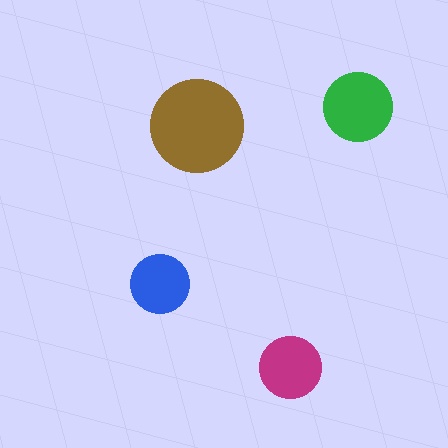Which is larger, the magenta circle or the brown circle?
The brown one.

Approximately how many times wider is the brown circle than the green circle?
About 1.5 times wider.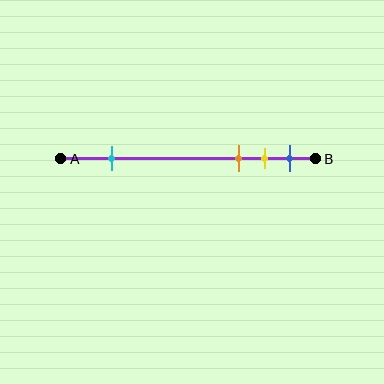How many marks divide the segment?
There are 4 marks dividing the segment.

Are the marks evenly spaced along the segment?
No, the marks are not evenly spaced.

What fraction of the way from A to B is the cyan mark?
The cyan mark is approximately 20% (0.2) of the way from A to B.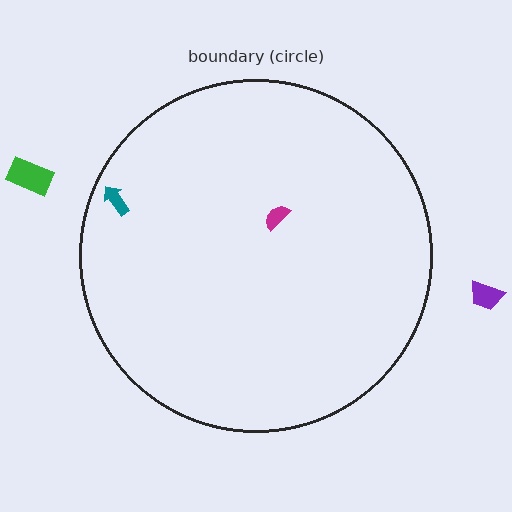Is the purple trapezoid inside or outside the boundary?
Outside.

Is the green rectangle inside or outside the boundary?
Outside.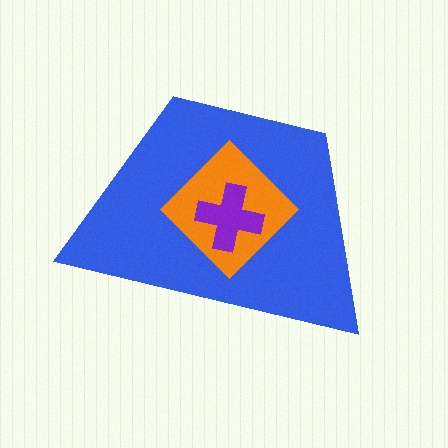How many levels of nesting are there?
3.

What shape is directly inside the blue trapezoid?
The orange diamond.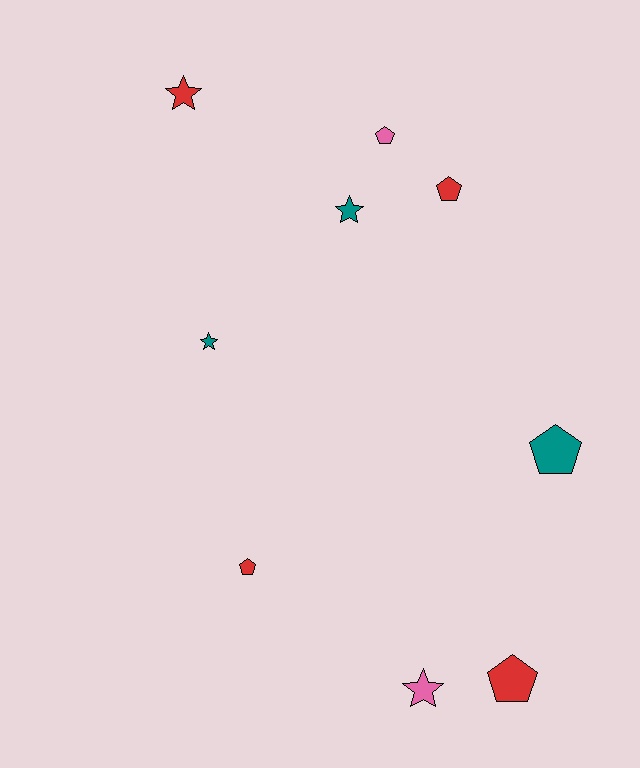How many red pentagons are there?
There are 3 red pentagons.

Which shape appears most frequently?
Pentagon, with 5 objects.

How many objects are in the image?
There are 9 objects.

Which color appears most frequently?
Red, with 4 objects.